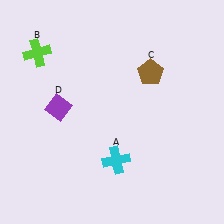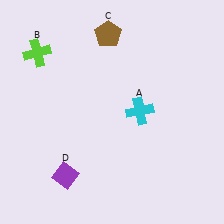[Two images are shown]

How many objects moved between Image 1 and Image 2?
3 objects moved between the two images.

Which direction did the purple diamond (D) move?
The purple diamond (D) moved down.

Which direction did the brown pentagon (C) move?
The brown pentagon (C) moved left.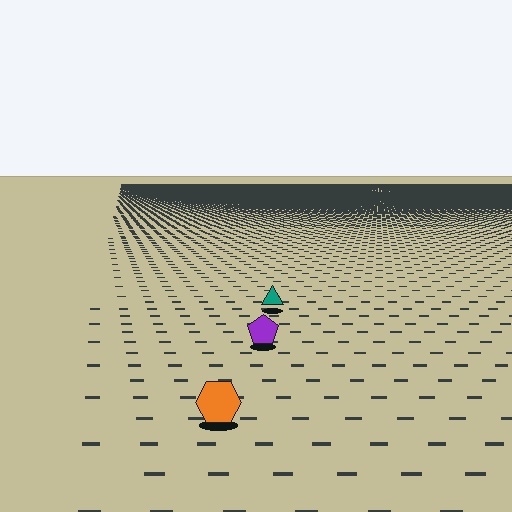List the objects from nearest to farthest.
From nearest to farthest: the orange hexagon, the purple pentagon, the teal triangle.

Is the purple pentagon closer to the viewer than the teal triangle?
Yes. The purple pentagon is closer — you can tell from the texture gradient: the ground texture is coarser near it.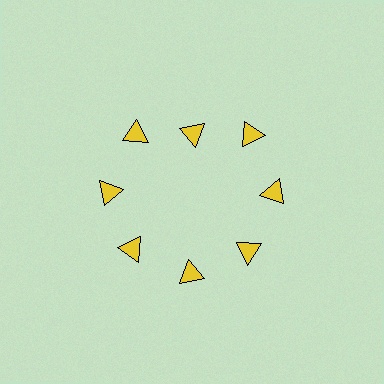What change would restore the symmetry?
The symmetry would be restored by moving it outward, back onto the ring so that all 8 triangles sit at equal angles and equal distance from the center.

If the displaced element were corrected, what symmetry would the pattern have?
It would have 8-fold rotational symmetry — the pattern would map onto itself every 45 degrees.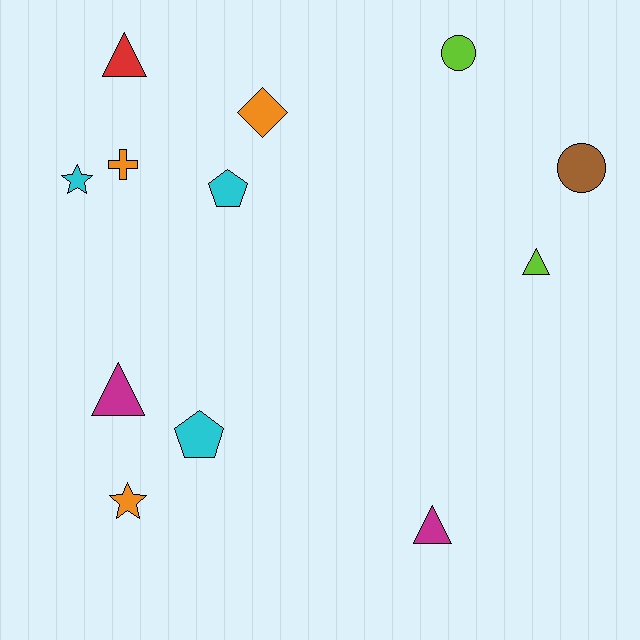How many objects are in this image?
There are 12 objects.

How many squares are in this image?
There are no squares.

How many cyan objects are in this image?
There are 3 cyan objects.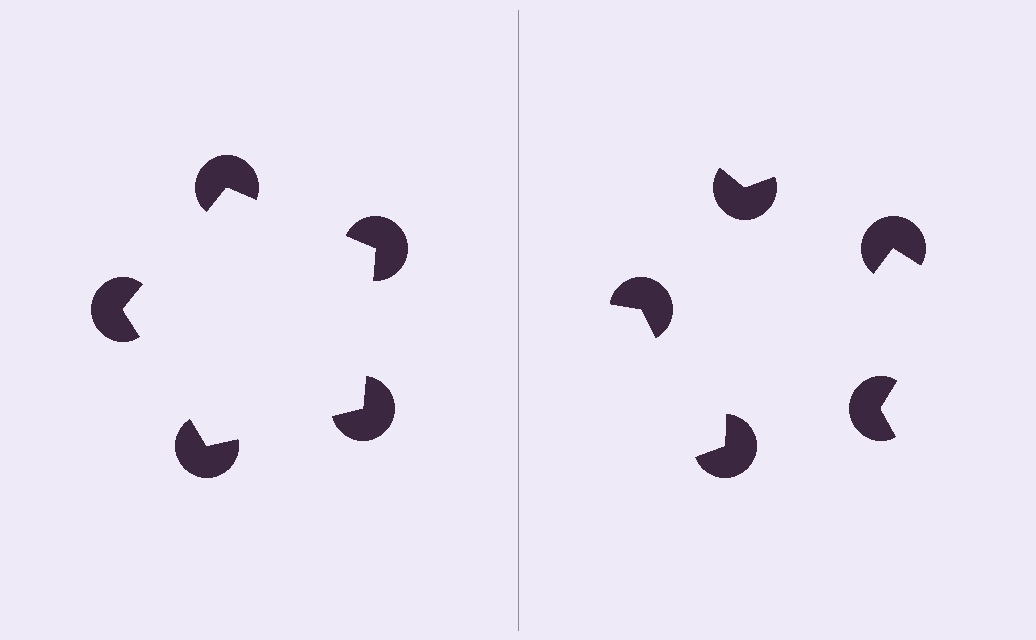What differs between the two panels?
The pac-man discs are positioned identically on both sides; only the wedge orientations differ. On the left they align to a pentagon; on the right they are misaligned.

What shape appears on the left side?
An illusory pentagon.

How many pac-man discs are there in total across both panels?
10 — 5 on each side.